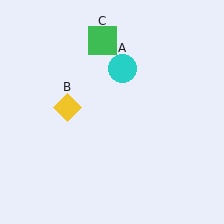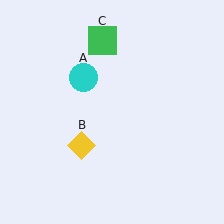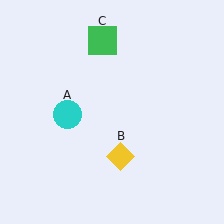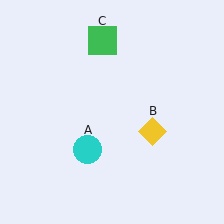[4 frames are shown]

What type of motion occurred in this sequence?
The cyan circle (object A), yellow diamond (object B) rotated counterclockwise around the center of the scene.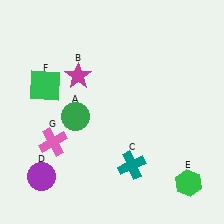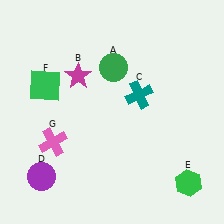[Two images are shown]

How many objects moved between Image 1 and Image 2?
2 objects moved between the two images.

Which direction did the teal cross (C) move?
The teal cross (C) moved up.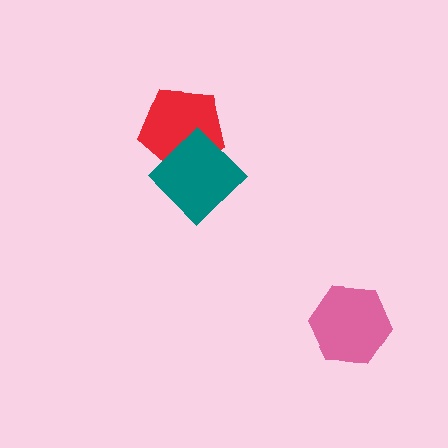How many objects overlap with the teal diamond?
1 object overlaps with the teal diamond.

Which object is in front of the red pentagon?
The teal diamond is in front of the red pentagon.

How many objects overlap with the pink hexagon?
0 objects overlap with the pink hexagon.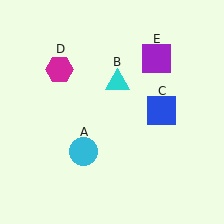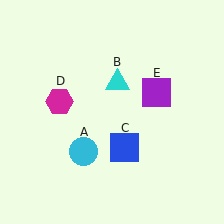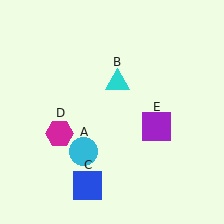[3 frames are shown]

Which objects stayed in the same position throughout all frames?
Cyan circle (object A) and cyan triangle (object B) remained stationary.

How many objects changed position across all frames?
3 objects changed position: blue square (object C), magenta hexagon (object D), purple square (object E).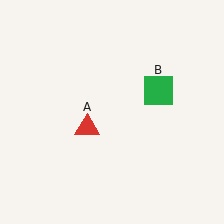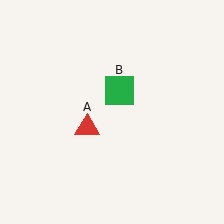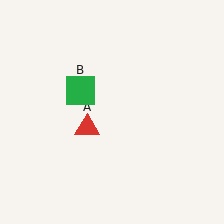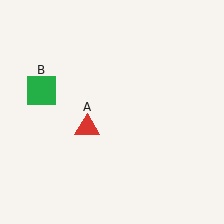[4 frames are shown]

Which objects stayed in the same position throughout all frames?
Red triangle (object A) remained stationary.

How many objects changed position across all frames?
1 object changed position: green square (object B).